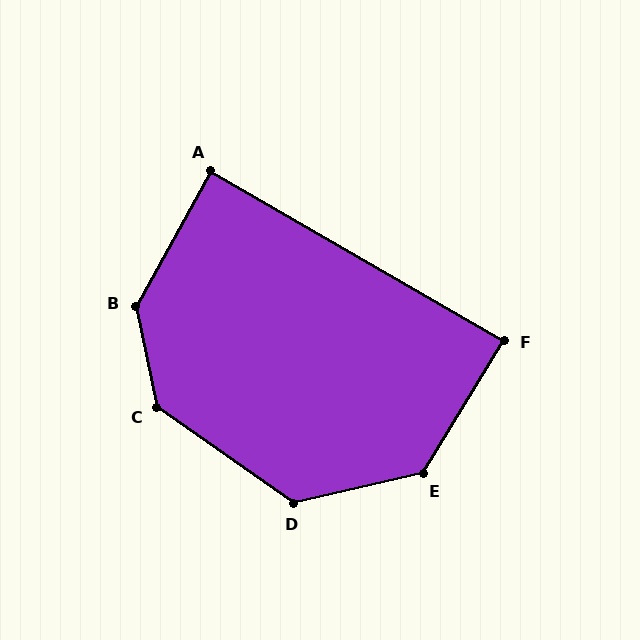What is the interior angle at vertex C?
Approximately 137 degrees (obtuse).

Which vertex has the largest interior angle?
B, at approximately 139 degrees.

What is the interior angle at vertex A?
Approximately 89 degrees (approximately right).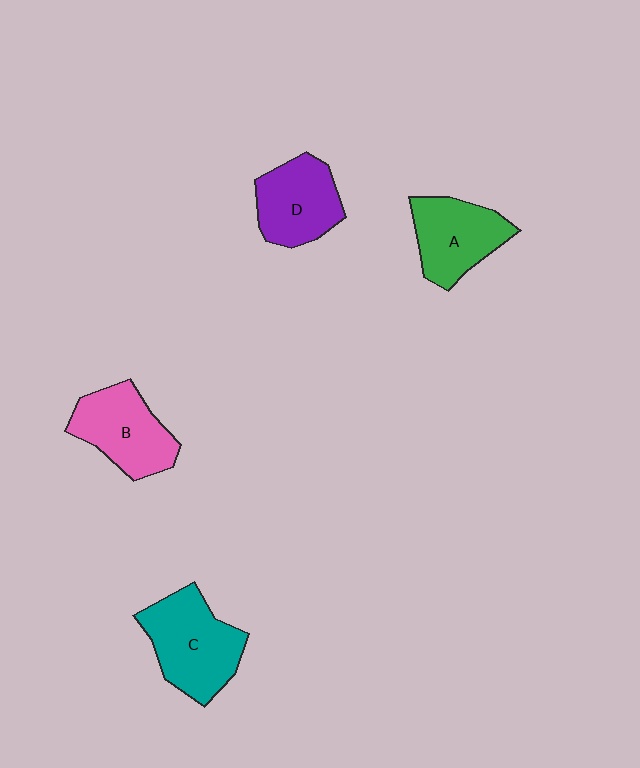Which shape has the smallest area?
Shape D (purple).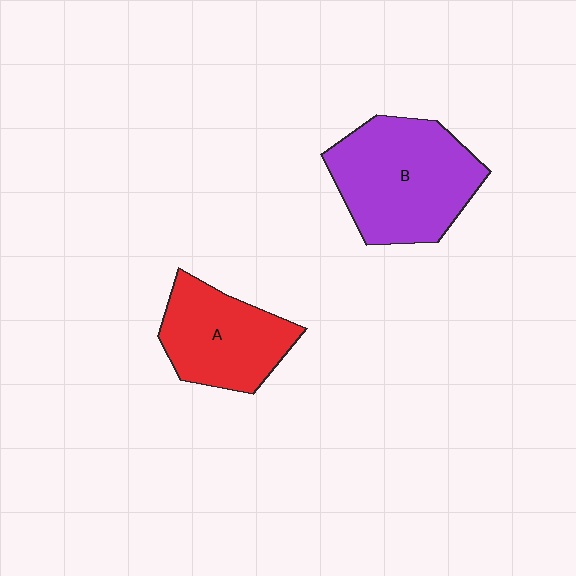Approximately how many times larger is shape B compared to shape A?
Approximately 1.4 times.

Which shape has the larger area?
Shape B (purple).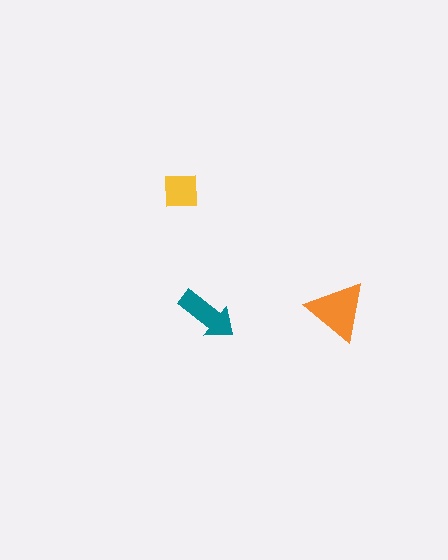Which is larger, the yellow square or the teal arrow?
The teal arrow.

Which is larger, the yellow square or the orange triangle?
The orange triangle.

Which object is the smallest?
The yellow square.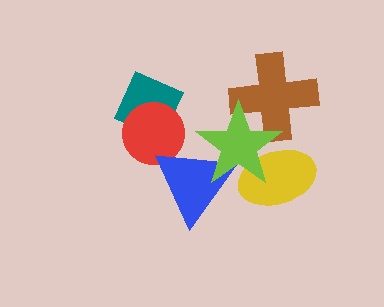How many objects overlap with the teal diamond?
1 object overlaps with the teal diamond.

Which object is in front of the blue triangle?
The lime star is in front of the blue triangle.